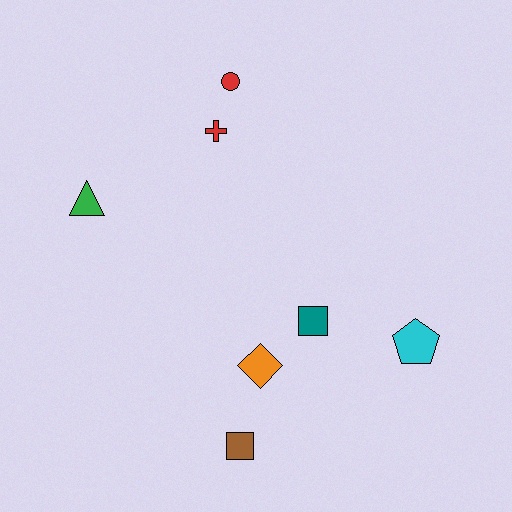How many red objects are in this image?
There are 2 red objects.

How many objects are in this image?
There are 7 objects.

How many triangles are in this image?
There is 1 triangle.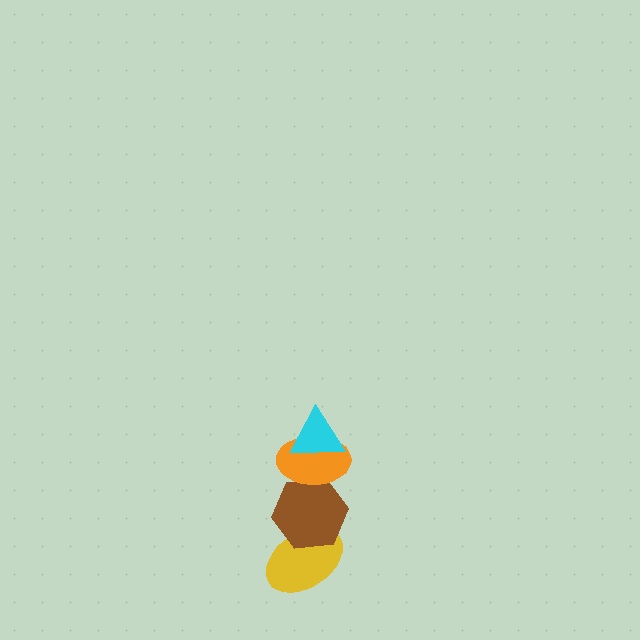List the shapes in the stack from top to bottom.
From top to bottom: the cyan triangle, the orange ellipse, the brown hexagon, the yellow ellipse.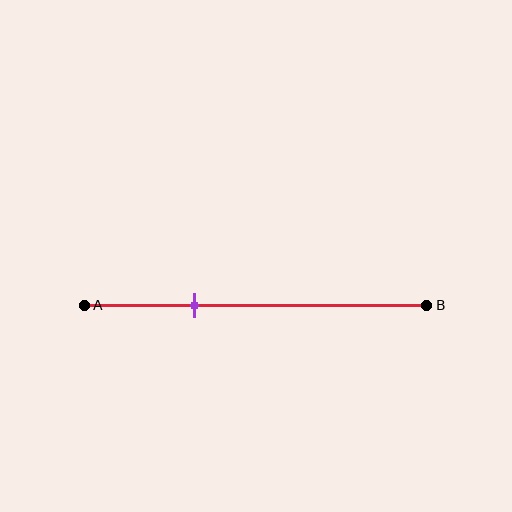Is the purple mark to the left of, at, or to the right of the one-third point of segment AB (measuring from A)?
The purple mark is approximately at the one-third point of segment AB.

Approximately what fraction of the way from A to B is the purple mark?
The purple mark is approximately 30% of the way from A to B.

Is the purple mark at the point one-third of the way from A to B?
Yes, the mark is approximately at the one-third point.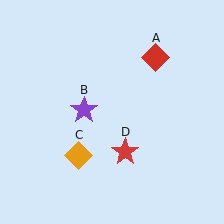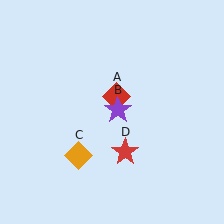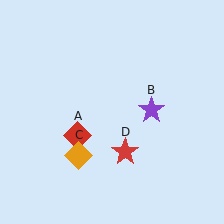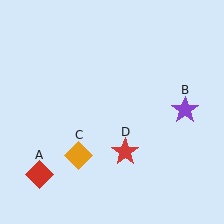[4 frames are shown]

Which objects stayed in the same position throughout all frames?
Orange diamond (object C) and red star (object D) remained stationary.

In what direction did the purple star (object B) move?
The purple star (object B) moved right.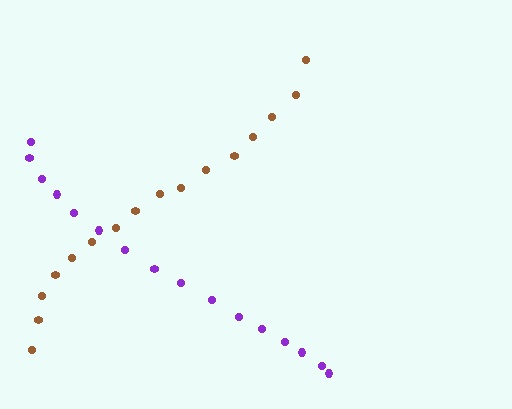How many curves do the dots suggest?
There are 2 distinct paths.